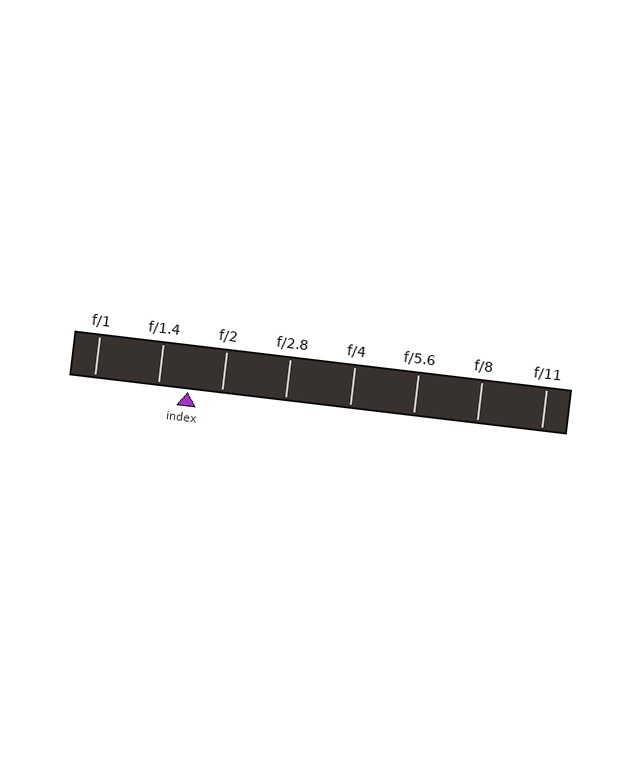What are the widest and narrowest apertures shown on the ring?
The widest aperture shown is f/1 and the narrowest is f/11.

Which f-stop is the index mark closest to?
The index mark is closest to f/1.4.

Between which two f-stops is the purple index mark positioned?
The index mark is between f/1.4 and f/2.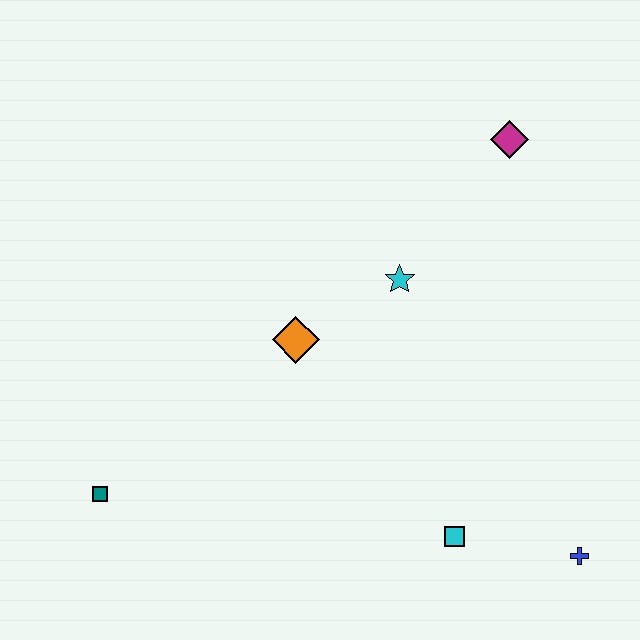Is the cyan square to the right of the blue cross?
No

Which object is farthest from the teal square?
The magenta diamond is farthest from the teal square.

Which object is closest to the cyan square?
The blue cross is closest to the cyan square.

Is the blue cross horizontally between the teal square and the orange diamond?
No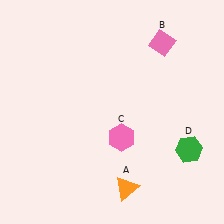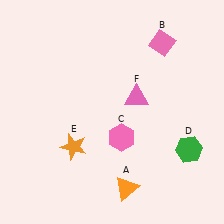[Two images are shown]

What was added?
An orange star (E), a pink triangle (F) were added in Image 2.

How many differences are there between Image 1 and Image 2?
There are 2 differences between the two images.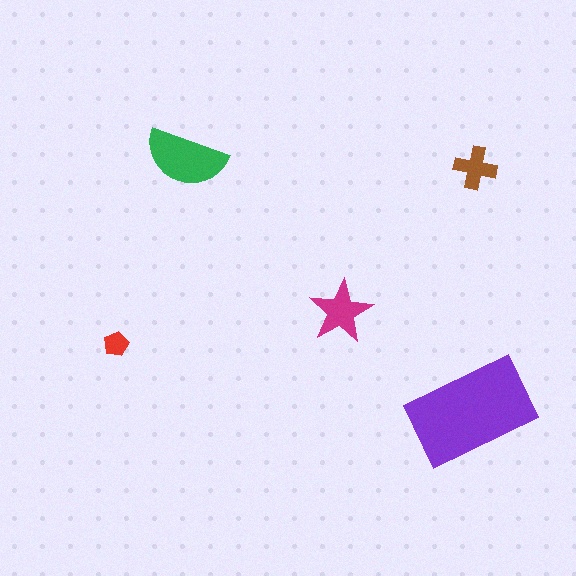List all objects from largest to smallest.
The purple rectangle, the green semicircle, the magenta star, the brown cross, the red pentagon.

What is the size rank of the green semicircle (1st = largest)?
2nd.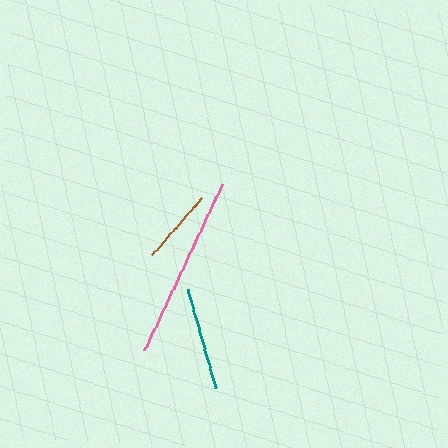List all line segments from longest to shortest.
From longest to shortest: pink, teal, brown.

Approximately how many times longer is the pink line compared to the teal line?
The pink line is approximately 1.8 times the length of the teal line.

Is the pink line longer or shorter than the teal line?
The pink line is longer than the teal line.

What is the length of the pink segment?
The pink segment is approximately 184 pixels long.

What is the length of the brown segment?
The brown segment is approximately 76 pixels long.